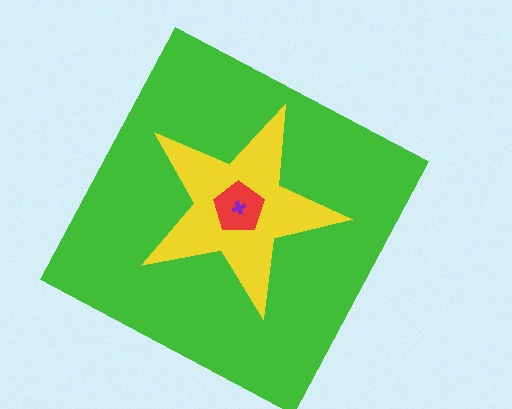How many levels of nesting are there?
4.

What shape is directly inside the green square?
The yellow star.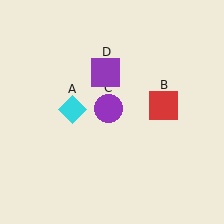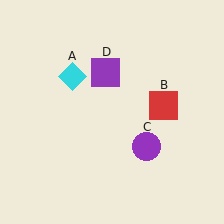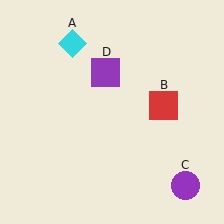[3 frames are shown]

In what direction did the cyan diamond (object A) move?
The cyan diamond (object A) moved up.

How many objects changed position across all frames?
2 objects changed position: cyan diamond (object A), purple circle (object C).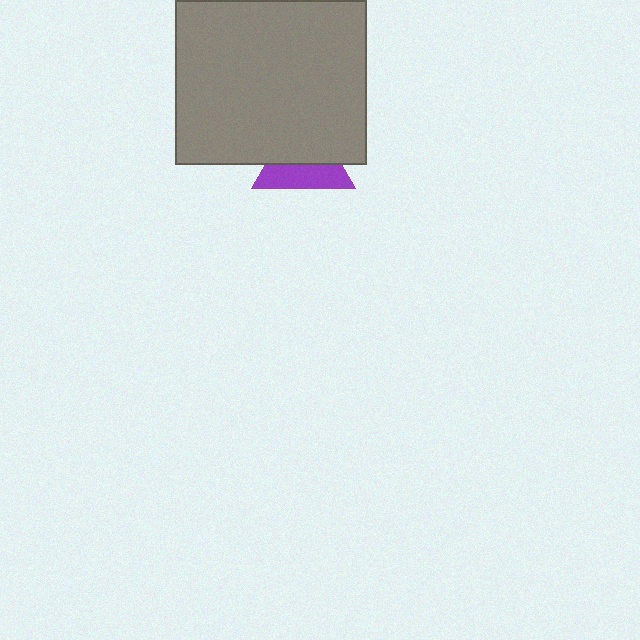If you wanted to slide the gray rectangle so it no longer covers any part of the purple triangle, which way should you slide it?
Slide it up — that is the most direct way to separate the two shapes.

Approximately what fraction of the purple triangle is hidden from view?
Roughly 55% of the purple triangle is hidden behind the gray rectangle.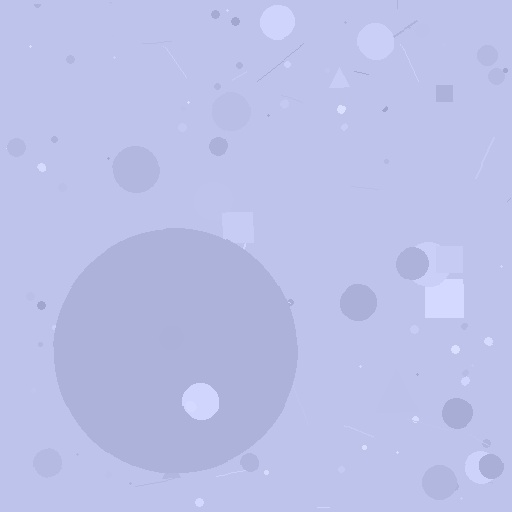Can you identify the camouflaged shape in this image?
The camouflaged shape is a circle.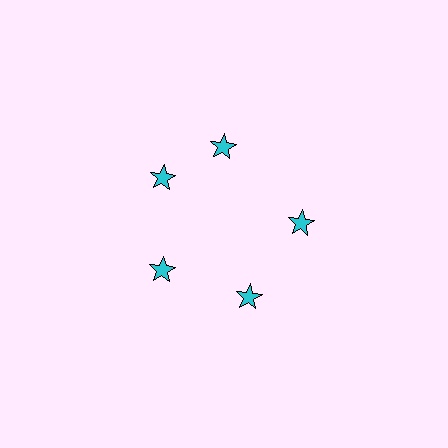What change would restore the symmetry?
The symmetry would be restored by rotating it back into even spacing with its neighbors so that all 5 stars sit at equal angles and equal distance from the center.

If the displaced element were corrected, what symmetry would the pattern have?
It would have 5-fold rotational symmetry — the pattern would map onto itself every 72 degrees.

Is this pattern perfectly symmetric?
No. The 5 cyan stars are arranged in a ring, but one element near the 1 o'clock position is rotated out of alignment along the ring, breaking the 5-fold rotational symmetry.